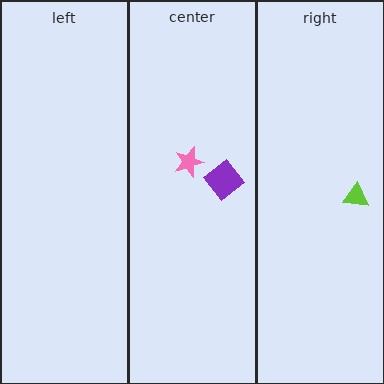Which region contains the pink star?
The center region.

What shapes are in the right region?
The lime triangle.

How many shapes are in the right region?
1.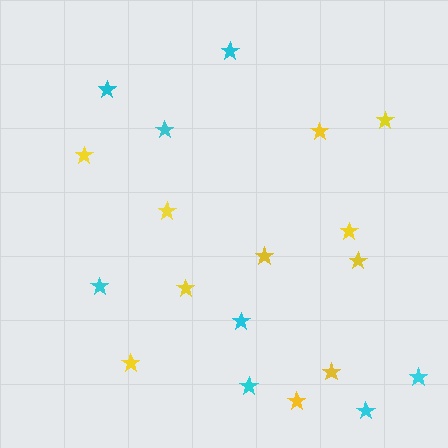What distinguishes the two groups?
There are 2 groups: one group of yellow stars (11) and one group of cyan stars (8).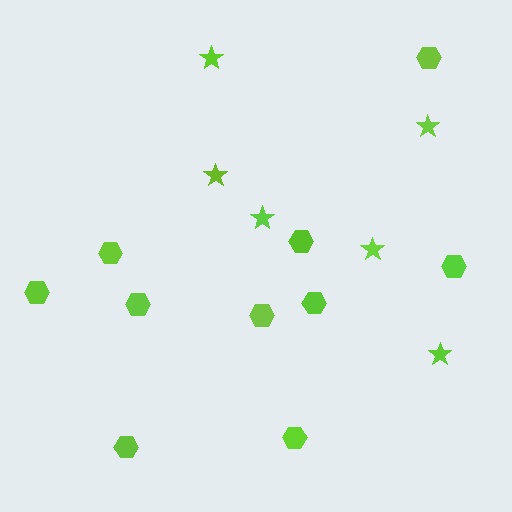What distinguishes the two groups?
There are 2 groups: one group of hexagons (10) and one group of stars (6).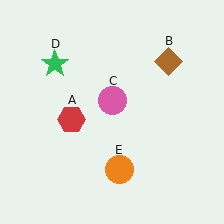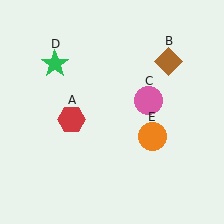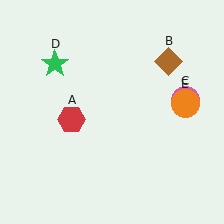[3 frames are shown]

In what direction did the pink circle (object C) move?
The pink circle (object C) moved right.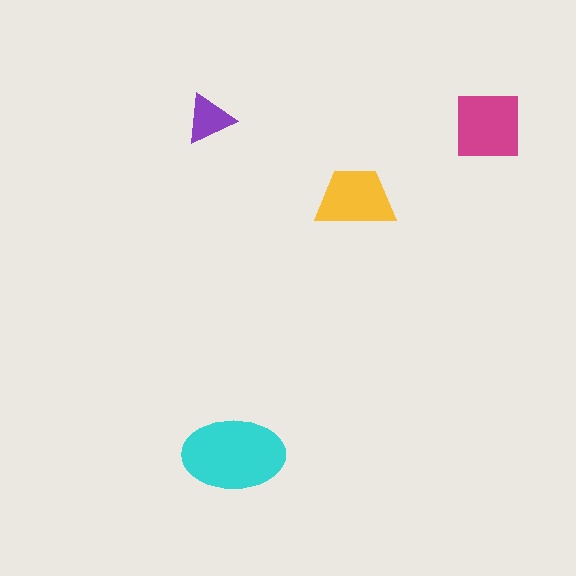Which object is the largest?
The cyan ellipse.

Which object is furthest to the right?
The magenta square is rightmost.